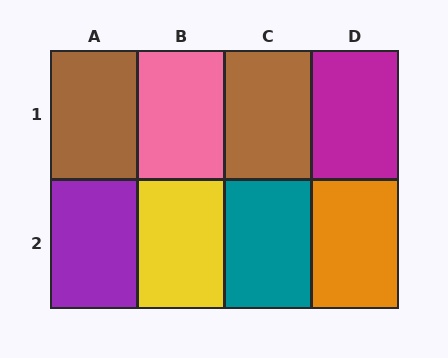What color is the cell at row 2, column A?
Purple.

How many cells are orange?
1 cell is orange.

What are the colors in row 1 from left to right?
Brown, pink, brown, magenta.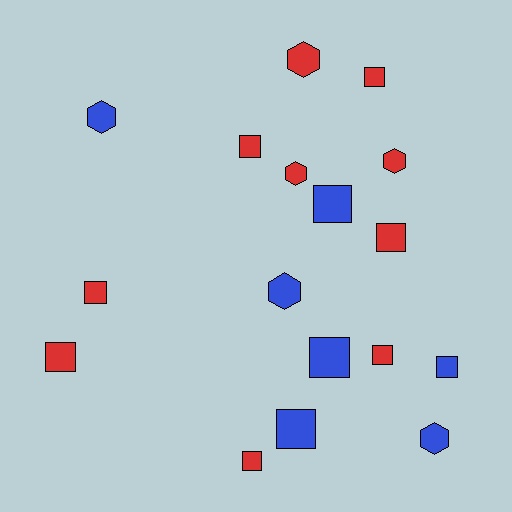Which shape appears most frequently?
Square, with 11 objects.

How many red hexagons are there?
There are 3 red hexagons.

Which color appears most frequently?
Red, with 10 objects.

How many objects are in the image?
There are 17 objects.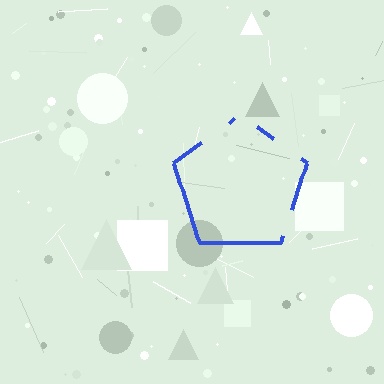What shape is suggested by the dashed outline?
The dashed outline suggests a pentagon.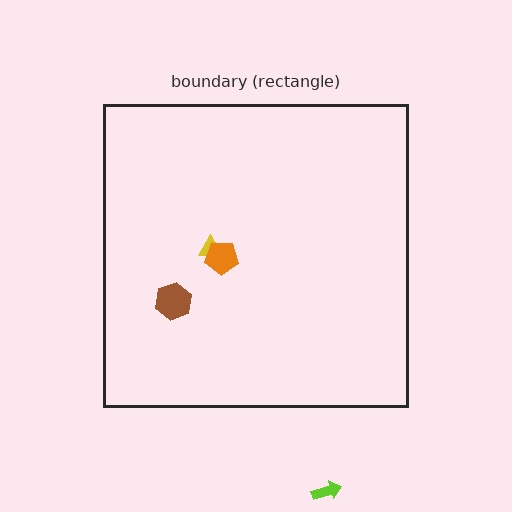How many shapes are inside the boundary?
3 inside, 1 outside.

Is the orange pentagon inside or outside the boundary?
Inside.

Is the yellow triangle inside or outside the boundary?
Inside.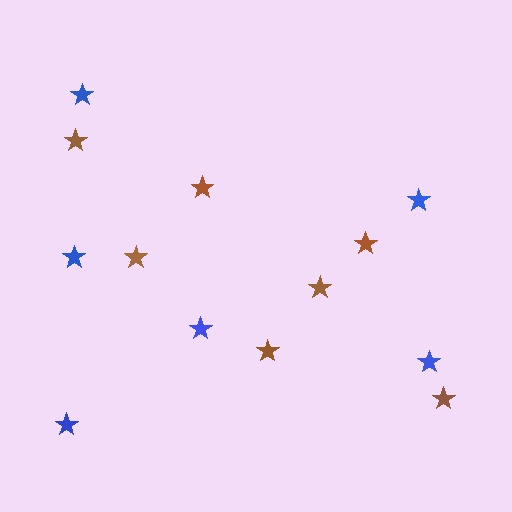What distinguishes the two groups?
There are 2 groups: one group of brown stars (7) and one group of blue stars (6).